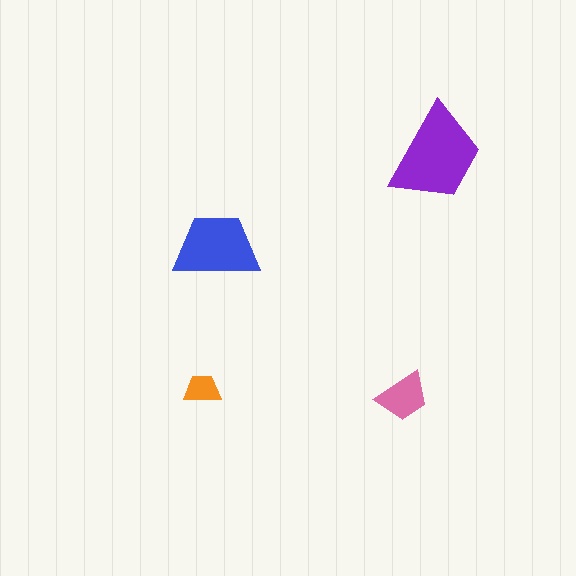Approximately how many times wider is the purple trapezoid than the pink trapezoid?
About 2 times wider.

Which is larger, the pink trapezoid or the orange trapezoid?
The pink one.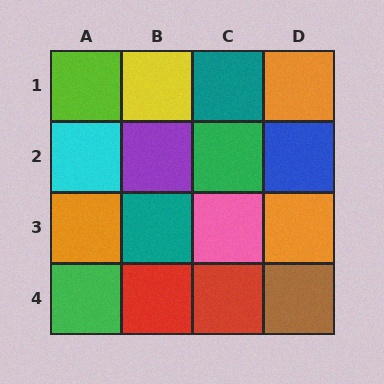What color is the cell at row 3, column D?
Orange.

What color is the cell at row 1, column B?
Yellow.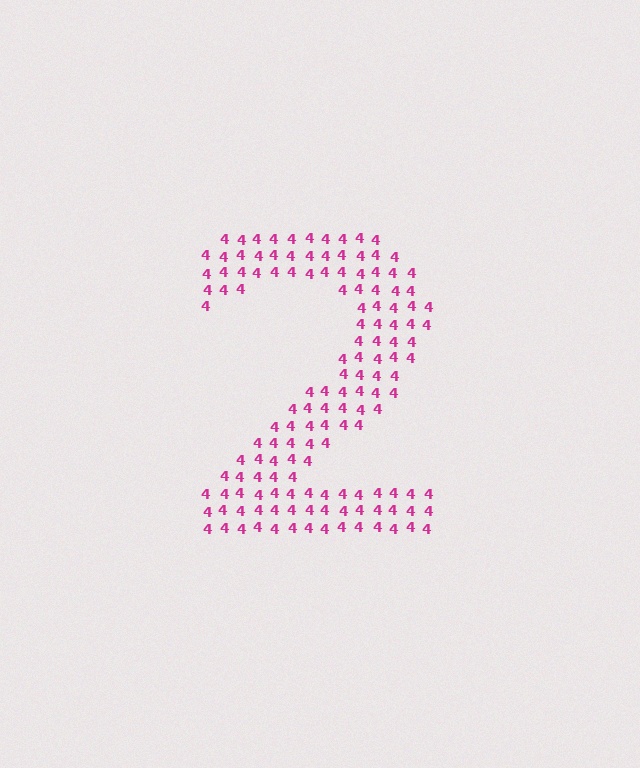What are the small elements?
The small elements are digit 4's.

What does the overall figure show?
The overall figure shows the digit 2.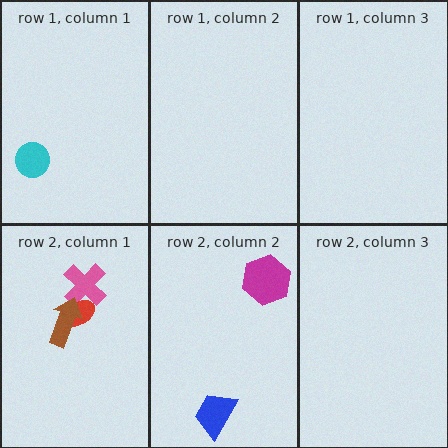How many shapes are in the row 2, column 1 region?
3.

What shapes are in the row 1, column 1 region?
The cyan circle.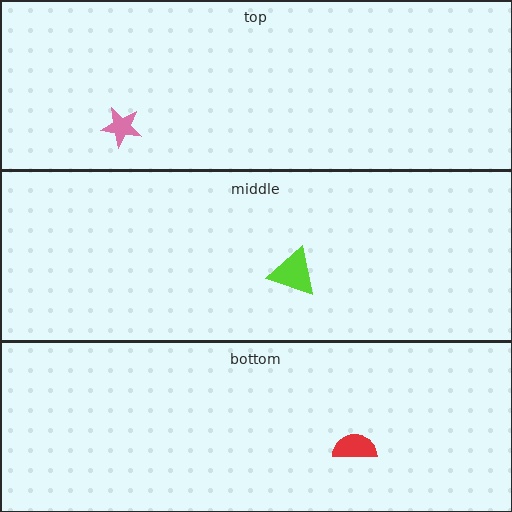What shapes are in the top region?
The pink star.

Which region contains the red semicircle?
The bottom region.